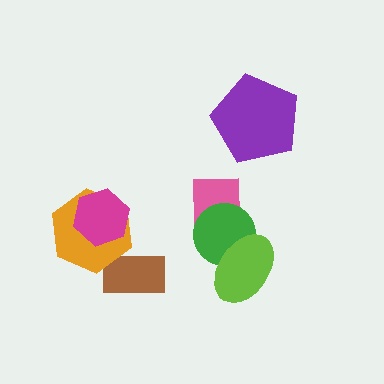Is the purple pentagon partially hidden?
No, no other shape covers it.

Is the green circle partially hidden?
Yes, it is partially covered by another shape.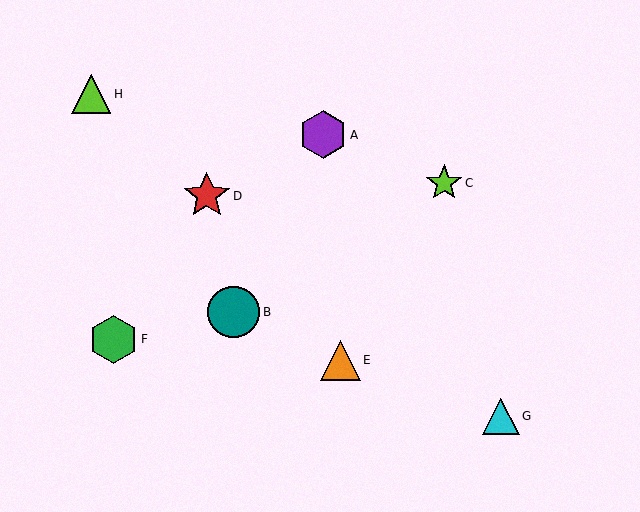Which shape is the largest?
The teal circle (labeled B) is the largest.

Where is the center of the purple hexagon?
The center of the purple hexagon is at (323, 135).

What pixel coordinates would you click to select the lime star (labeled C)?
Click at (444, 183) to select the lime star C.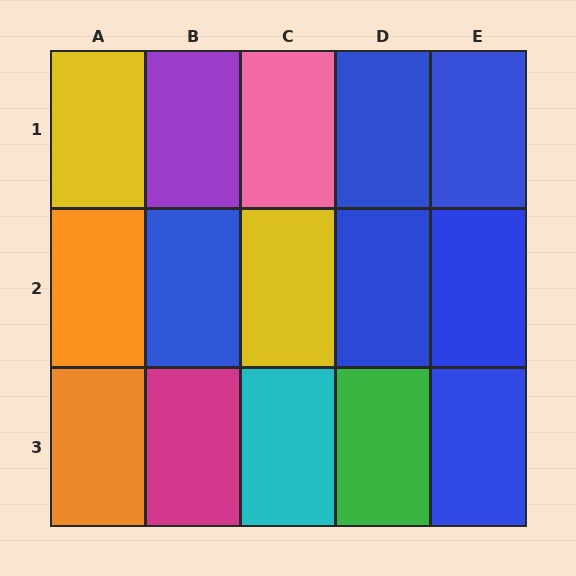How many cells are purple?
1 cell is purple.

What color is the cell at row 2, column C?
Yellow.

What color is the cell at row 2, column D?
Blue.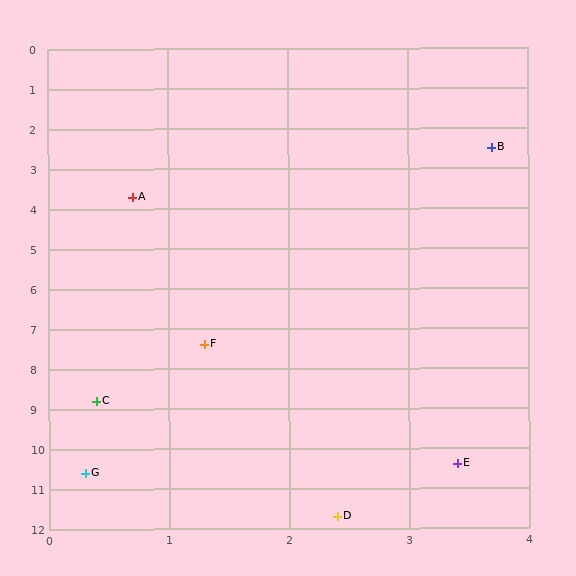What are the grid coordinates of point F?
Point F is at approximately (1.3, 7.4).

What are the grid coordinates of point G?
Point G is at approximately (0.3, 10.6).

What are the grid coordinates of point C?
Point C is at approximately (0.4, 8.8).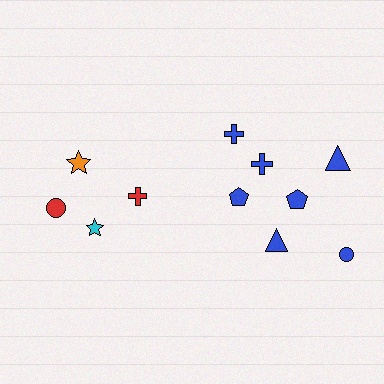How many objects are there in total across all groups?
There are 11 objects.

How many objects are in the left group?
There are 4 objects.